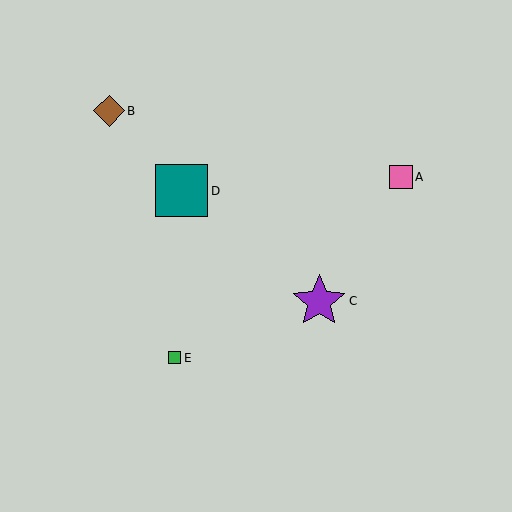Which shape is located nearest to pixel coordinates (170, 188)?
The teal square (labeled D) at (181, 191) is nearest to that location.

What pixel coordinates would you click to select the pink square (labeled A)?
Click at (401, 177) to select the pink square A.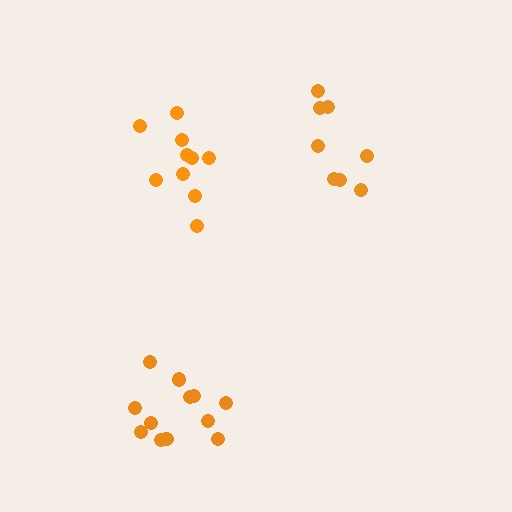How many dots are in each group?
Group 1: 10 dots, Group 2: 12 dots, Group 3: 8 dots (30 total).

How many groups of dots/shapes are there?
There are 3 groups.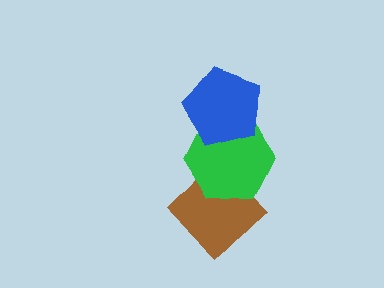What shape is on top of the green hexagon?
The blue pentagon is on top of the green hexagon.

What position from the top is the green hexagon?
The green hexagon is 2nd from the top.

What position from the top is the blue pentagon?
The blue pentagon is 1st from the top.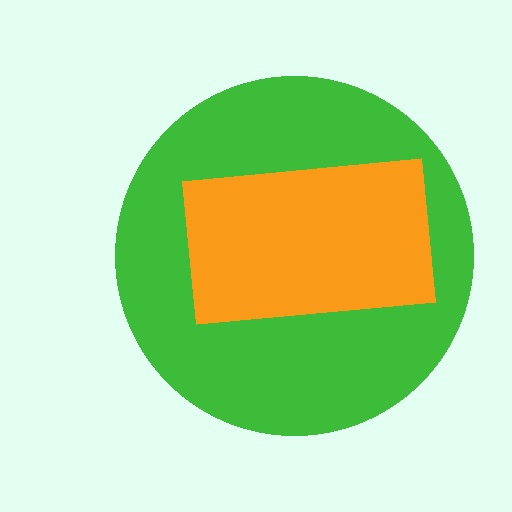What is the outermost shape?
The green circle.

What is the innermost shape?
The orange rectangle.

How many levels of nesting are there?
2.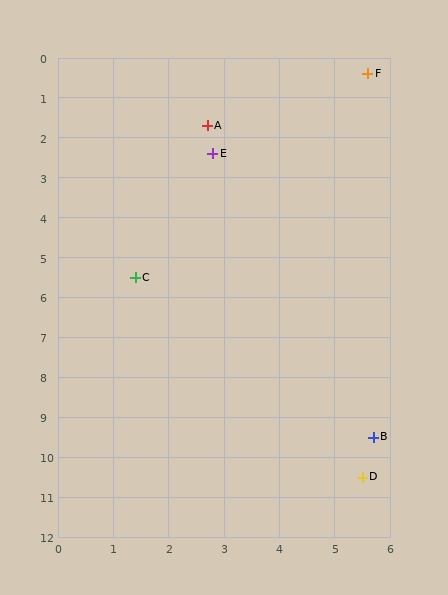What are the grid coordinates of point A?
Point A is at approximately (2.7, 1.7).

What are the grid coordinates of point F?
Point F is at approximately (5.6, 0.4).